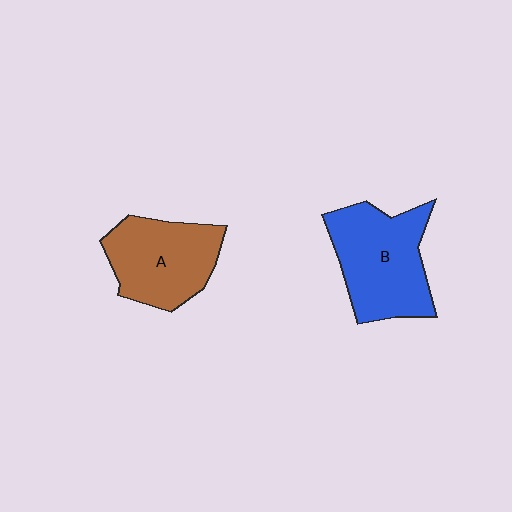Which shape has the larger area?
Shape B (blue).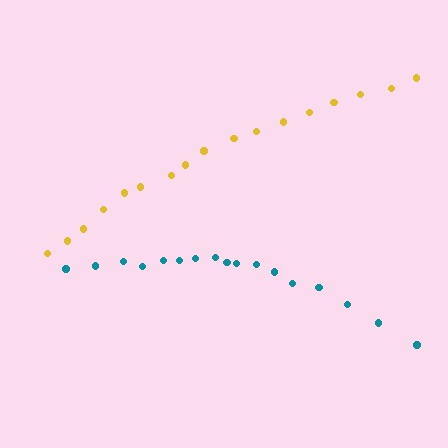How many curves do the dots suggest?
There are 2 distinct paths.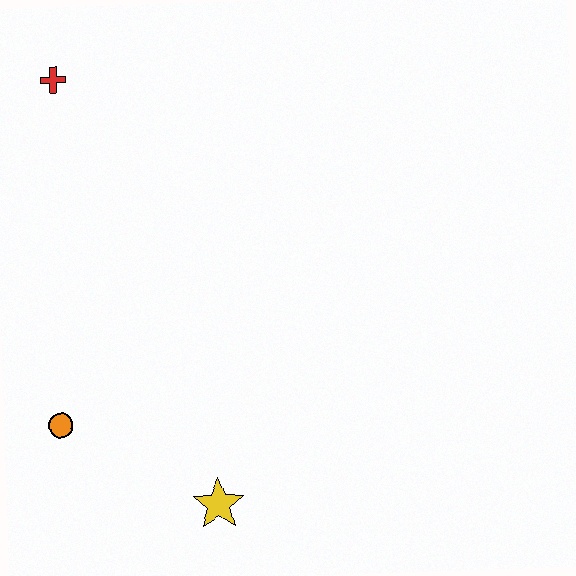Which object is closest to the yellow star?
The orange circle is closest to the yellow star.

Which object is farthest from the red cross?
The yellow star is farthest from the red cross.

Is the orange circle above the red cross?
No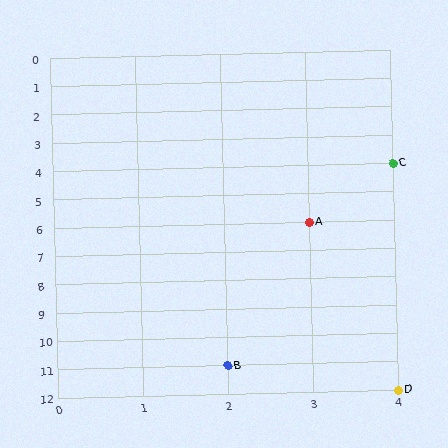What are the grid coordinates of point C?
Point C is at grid coordinates (4, 4).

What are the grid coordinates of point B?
Point B is at grid coordinates (2, 11).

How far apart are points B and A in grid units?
Points B and A are 1 column and 5 rows apart (about 5.1 grid units diagonally).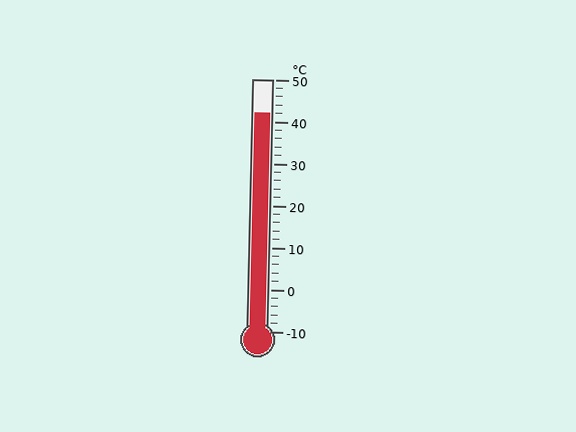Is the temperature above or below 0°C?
The temperature is above 0°C.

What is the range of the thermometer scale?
The thermometer scale ranges from -10°C to 50°C.